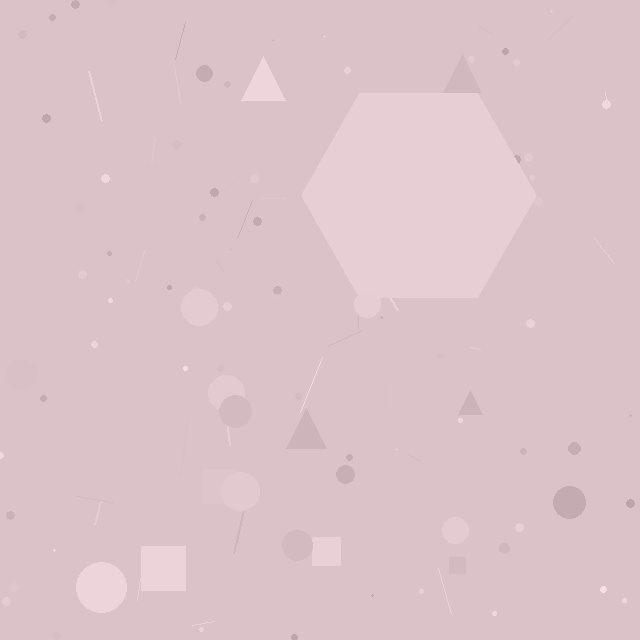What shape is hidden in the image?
A hexagon is hidden in the image.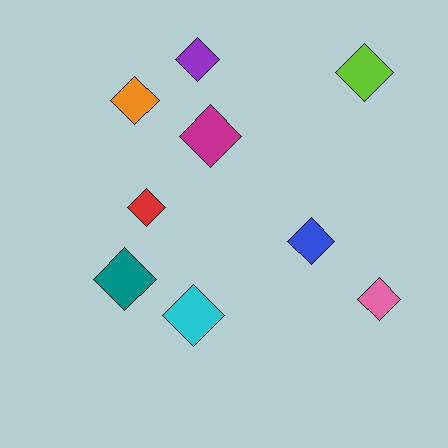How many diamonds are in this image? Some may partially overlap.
There are 9 diamonds.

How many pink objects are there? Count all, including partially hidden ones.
There is 1 pink object.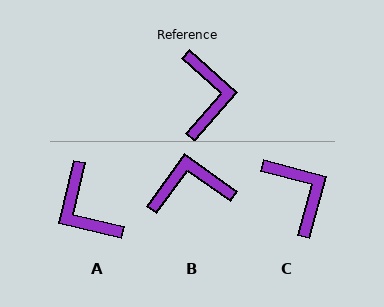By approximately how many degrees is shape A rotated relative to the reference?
Approximately 152 degrees clockwise.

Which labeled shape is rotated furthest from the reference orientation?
A, about 152 degrees away.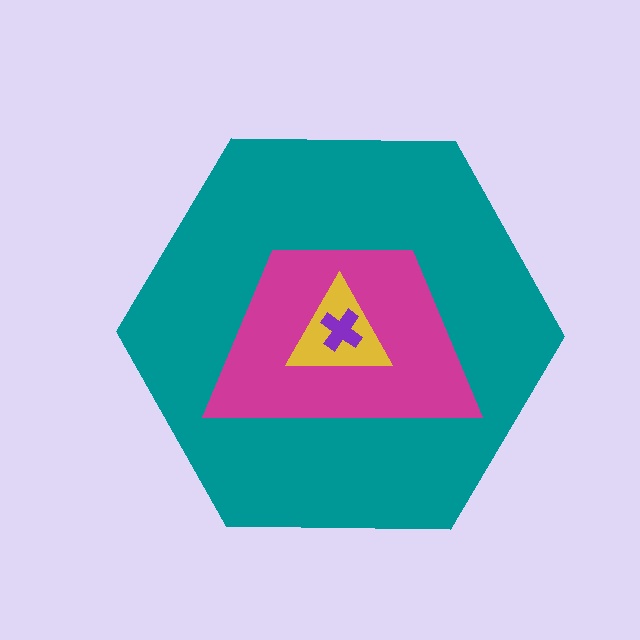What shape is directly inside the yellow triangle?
The purple cross.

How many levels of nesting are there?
4.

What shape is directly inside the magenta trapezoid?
The yellow triangle.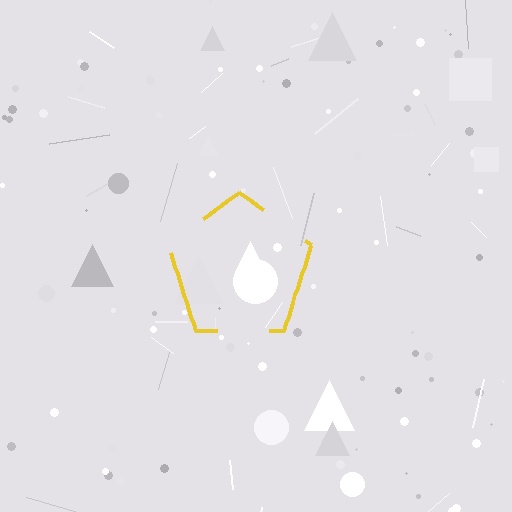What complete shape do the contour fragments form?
The contour fragments form a pentagon.